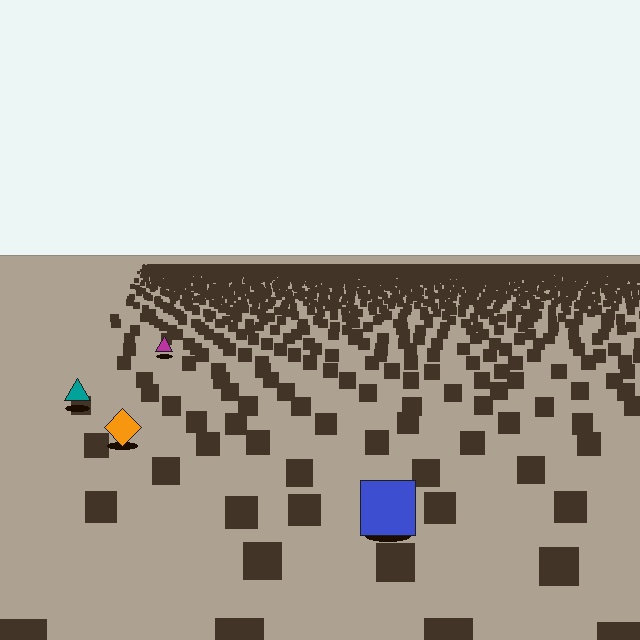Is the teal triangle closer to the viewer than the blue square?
No. The blue square is closer — you can tell from the texture gradient: the ground texture is coarser near it.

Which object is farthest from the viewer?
The magenta triangle is farthest from the viewer. It appears smaller and the ground texture around it is denser.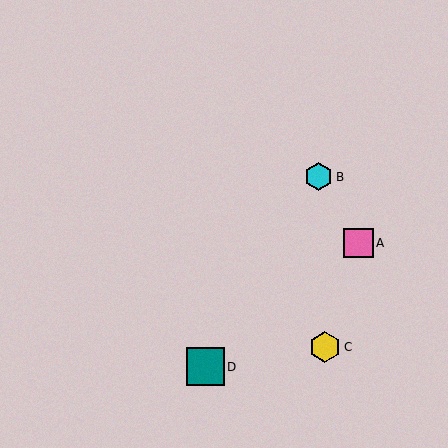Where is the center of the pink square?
The center of the pink square is at (358, 243).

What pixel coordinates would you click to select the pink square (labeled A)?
Click at (358, 243) to select the pink square A.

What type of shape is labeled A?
Shape A is a pink square.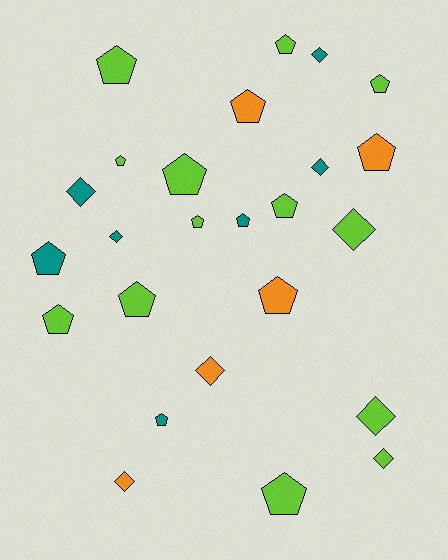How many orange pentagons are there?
There are 3 orange pentagons.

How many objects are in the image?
There are 25 objects.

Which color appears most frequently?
Lime, with 13 objects.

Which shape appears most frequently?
Pentagon, with 16 objects.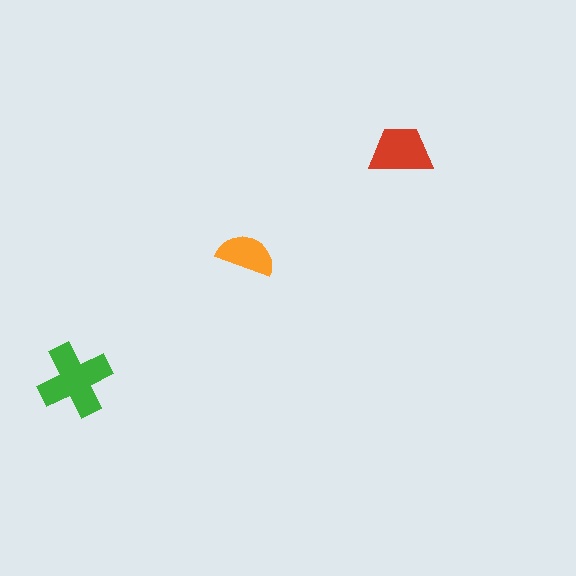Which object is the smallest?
The orange semicircle.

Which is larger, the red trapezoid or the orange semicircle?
The red trapezoid.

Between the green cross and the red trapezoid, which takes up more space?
The green cross.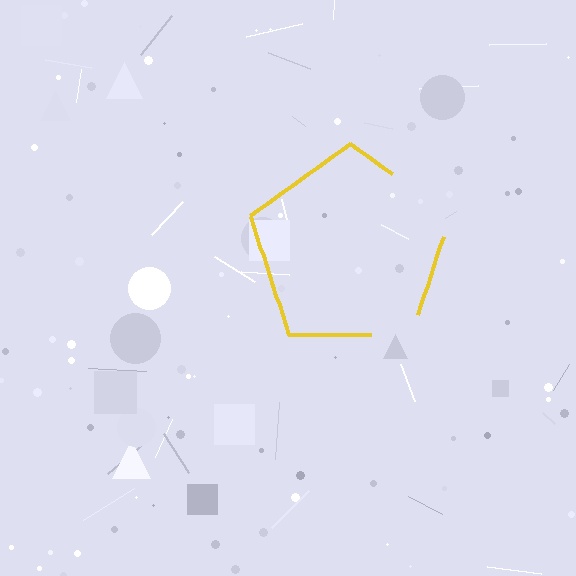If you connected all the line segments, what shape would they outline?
They would outline a pentagon.